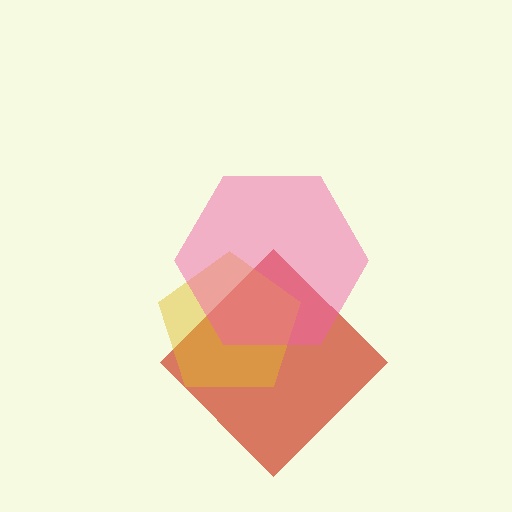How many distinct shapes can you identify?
There are 3 distinct shapes: a red diamond, a yellow pentagon, a pink hexagon.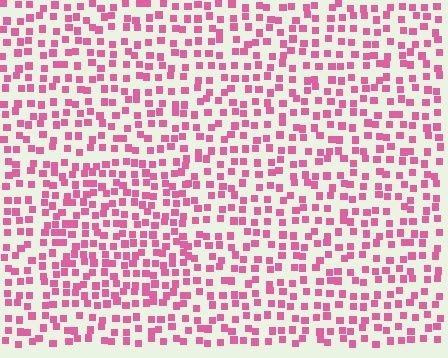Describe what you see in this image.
The image contains small pink elements arranged at two different densities. A rectangle-shaped region is visible where the elements are more densely packed than the surrounding area.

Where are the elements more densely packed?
The elements are more densely packed inside the rectangle boundary.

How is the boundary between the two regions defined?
The boundary is defined by a change in element density (approximately 1.4x ratio). All elements are the same color, size, and shape.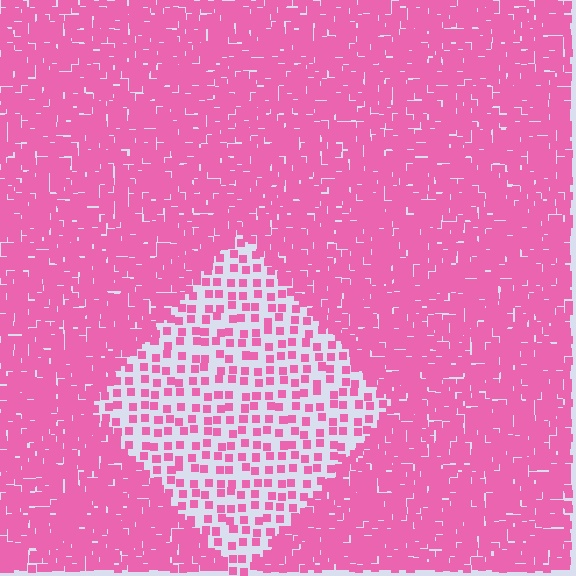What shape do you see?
I see a diamond.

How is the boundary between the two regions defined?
The boundary is defined by a change in element density (approximately 3.1x ratio). All elements are the same color, size, and shape.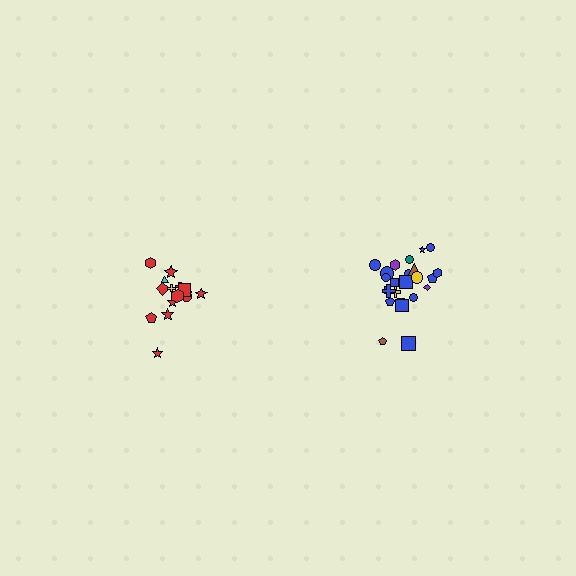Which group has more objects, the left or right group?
The right group.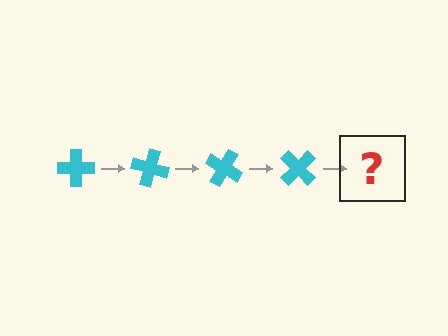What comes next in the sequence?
The next element should be a cyan cross rotated 60 degrees.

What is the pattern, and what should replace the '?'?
The pattern is that the cross rotates 15 degrees each step. The '?' should be a cyan cross rotated 60 degrees.